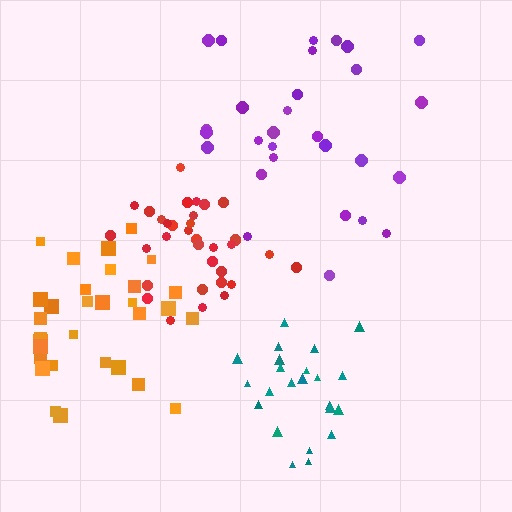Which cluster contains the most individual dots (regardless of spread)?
Red (34).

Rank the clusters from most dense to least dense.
teal, red, orange, purple.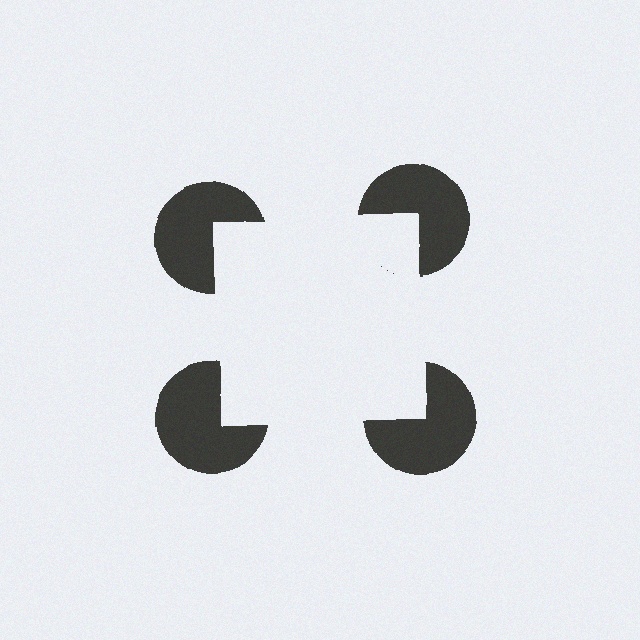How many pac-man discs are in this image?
There are 4 — one at each vertex of the illusory square.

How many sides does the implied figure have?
4 sides.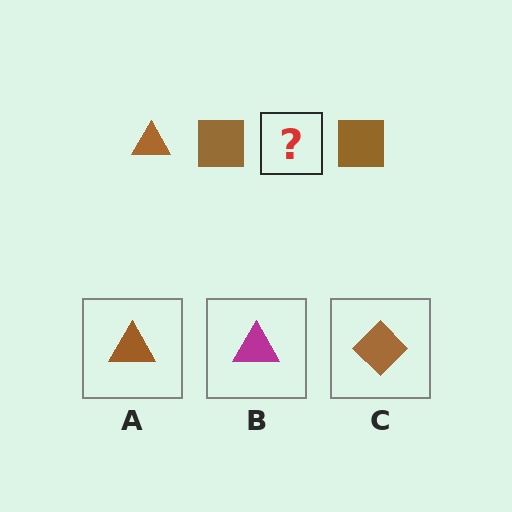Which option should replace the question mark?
Option A.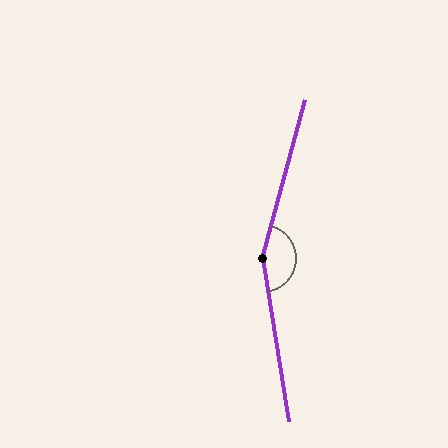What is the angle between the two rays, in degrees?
Approximately 156 degrees.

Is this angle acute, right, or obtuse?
It is obtuse.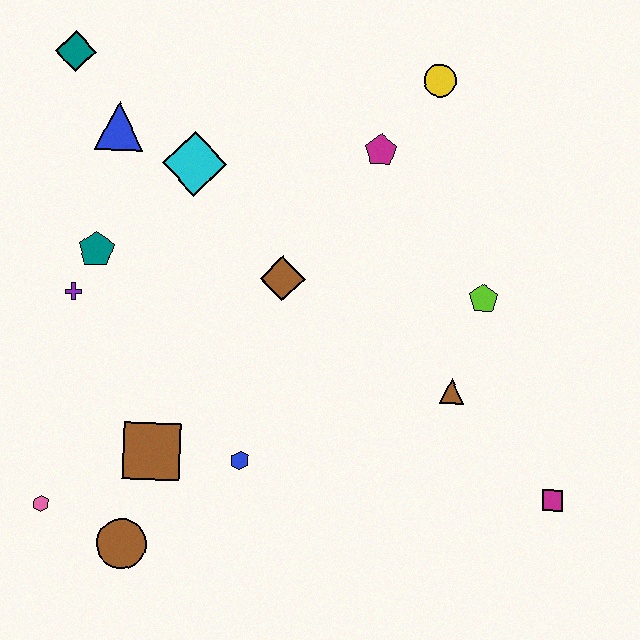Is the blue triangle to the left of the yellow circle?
Yes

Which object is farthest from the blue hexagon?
The teal diamond is farthest from the blue hexagon.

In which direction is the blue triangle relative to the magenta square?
The blue triangle is to the left of the magenta square.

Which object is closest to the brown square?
The blue hexagon is closest to the brown square.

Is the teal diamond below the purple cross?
No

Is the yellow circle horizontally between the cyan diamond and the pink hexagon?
No